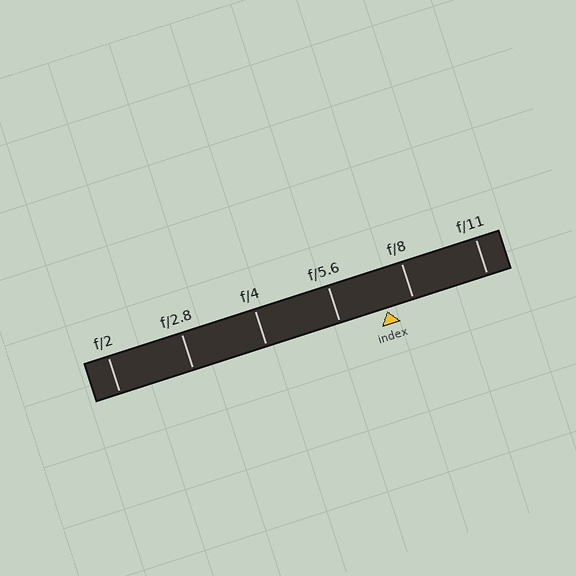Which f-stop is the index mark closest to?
The index mark is closest to f/8.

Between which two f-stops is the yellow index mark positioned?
The index mark is between f/5.6 and f/8.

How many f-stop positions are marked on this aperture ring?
There are 6 f-stop positions marked.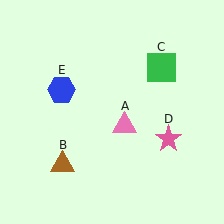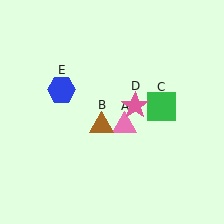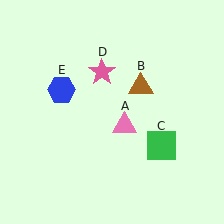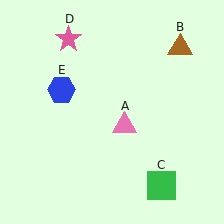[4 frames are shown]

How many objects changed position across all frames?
3 objects changed position: brown triangle (object B), green square (object C), pink star (object D).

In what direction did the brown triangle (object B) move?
The brown triangle (object B) moved up and to the right.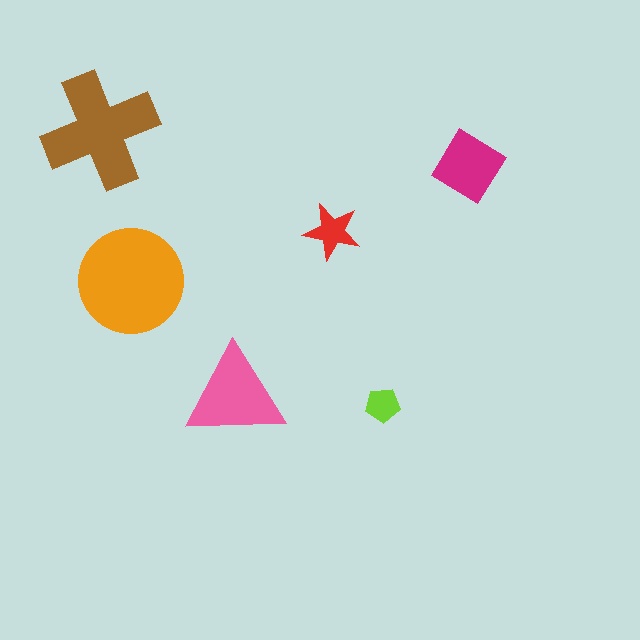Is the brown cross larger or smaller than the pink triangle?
Larger.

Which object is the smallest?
The lime pentagon.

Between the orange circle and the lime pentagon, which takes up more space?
The orange circle.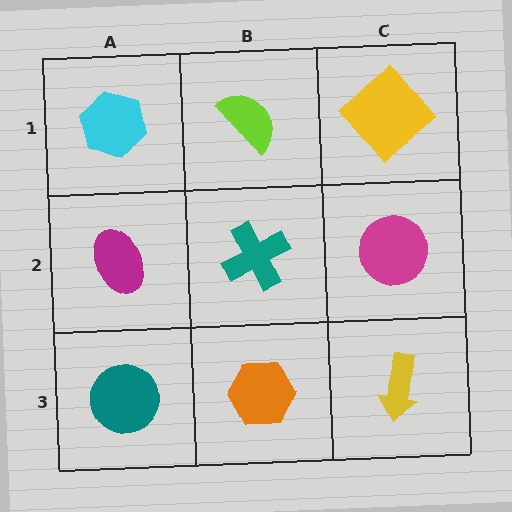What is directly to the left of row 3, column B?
A teal circle.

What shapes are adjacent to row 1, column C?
A magenta circle (row 2, column C), a lime semicircle (row 1, column B).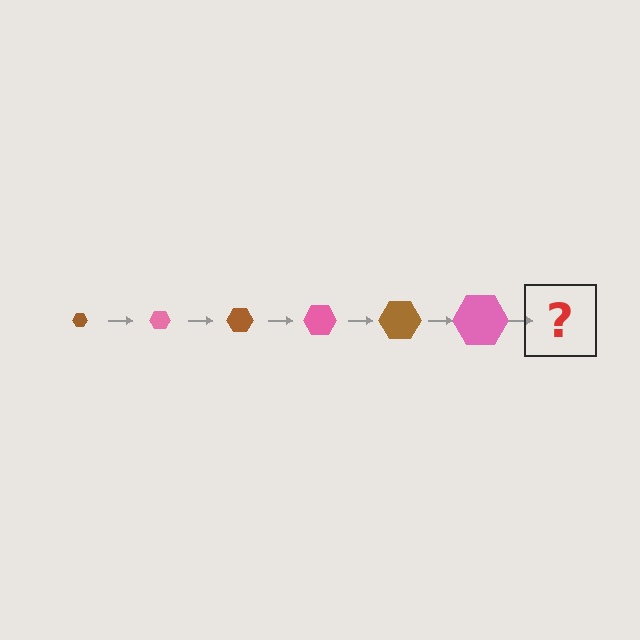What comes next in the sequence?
The next element should be a brown hexagon, larger than the previous one.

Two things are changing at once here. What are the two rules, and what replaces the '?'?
The two rules are that the hexagon grows larger each step and the color cycles through brown and pink. The '?' should be a brown hexagon, larger than the previous one.